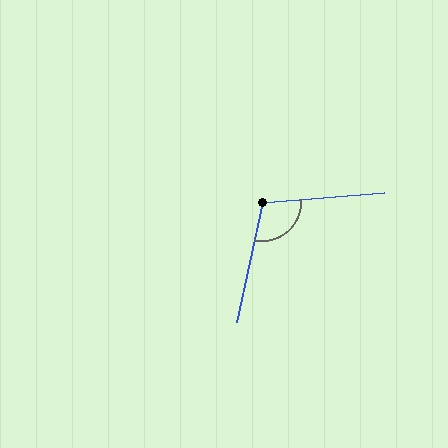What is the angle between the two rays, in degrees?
Approximately 107 degrees.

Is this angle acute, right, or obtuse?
It is obtuse.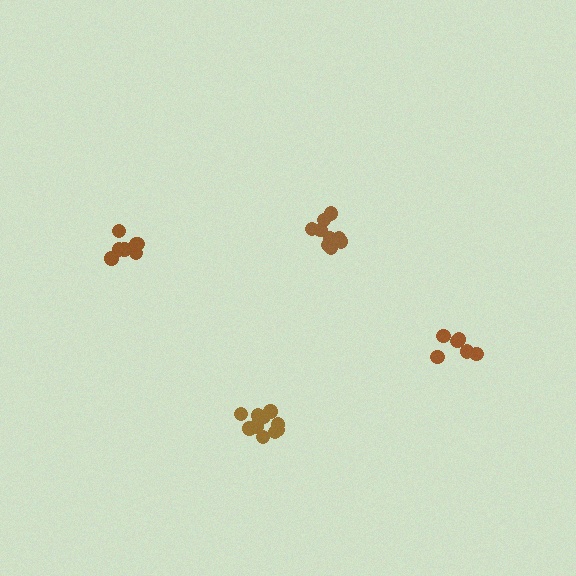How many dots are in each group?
Group 1: 6 dots, Group 2: 12 dots, Group 3: 9 dots, Group 4: 7 dots (34 total).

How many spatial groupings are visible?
There are 4 spatial groupings.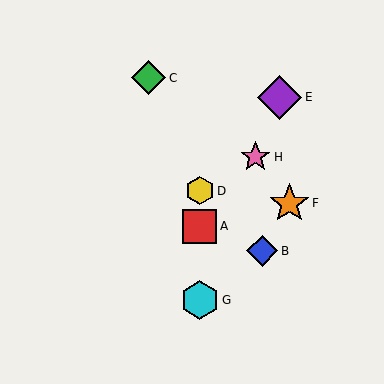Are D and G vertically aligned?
Yes, both are at x≈200.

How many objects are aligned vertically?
3 objects (A, D, G) are aligned vertically.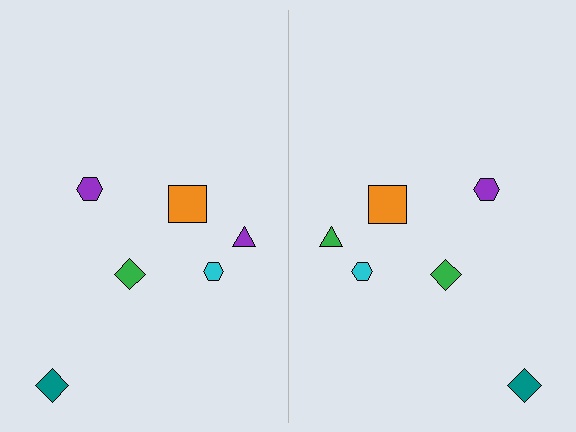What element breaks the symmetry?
The green triangle on the right side breaks the symmetry — its mirror counterpart is purple.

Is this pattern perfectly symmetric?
No, the pattern is not perfectly symmetric. The green triangle on the right side breaks the symmetry — its mirror counterpart is purple.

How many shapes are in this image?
There are 12 shapes in this image.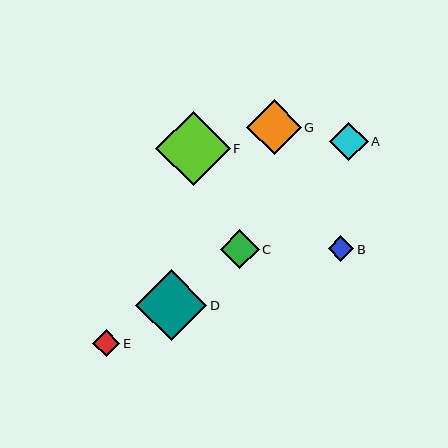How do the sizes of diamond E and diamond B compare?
Diamond E and diamond B are approximately the same size.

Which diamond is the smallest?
Diamond B is the smallest with a size of approximately 26 pixels.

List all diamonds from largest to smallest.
From largest to smallest: F, D, G, A, C, E, B.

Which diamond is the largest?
Diamond F is the largest with a size of approximately 74 pixels.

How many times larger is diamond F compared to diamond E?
Diamond F is approximately 2.7 times the size of diamond E.